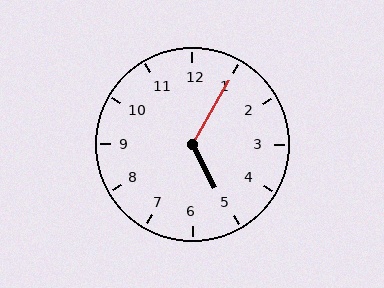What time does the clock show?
5:05.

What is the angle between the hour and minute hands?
Approximately 122 degrees.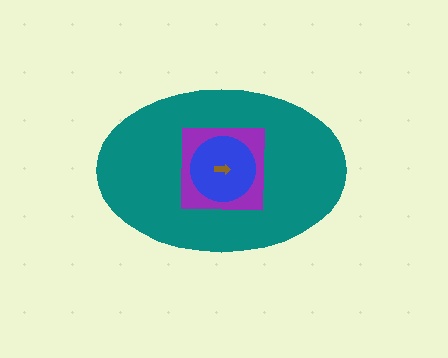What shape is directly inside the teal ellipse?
The purple square.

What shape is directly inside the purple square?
The blue circle.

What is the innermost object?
The brown arrow.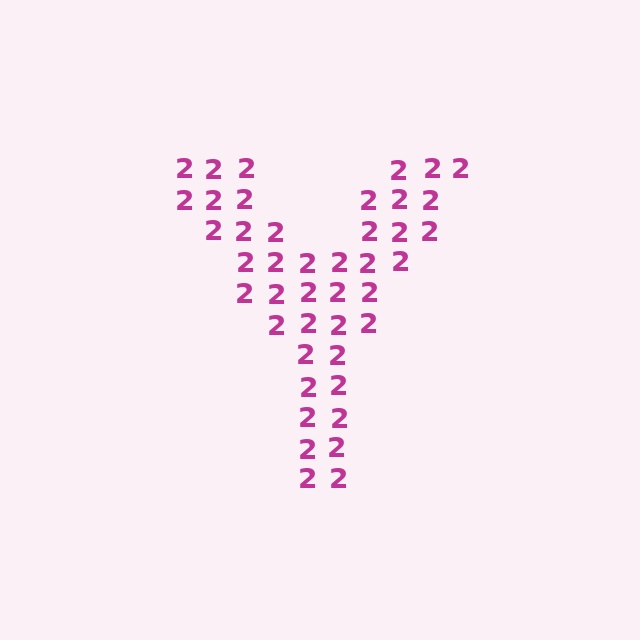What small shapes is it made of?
It is made of small digit 2's.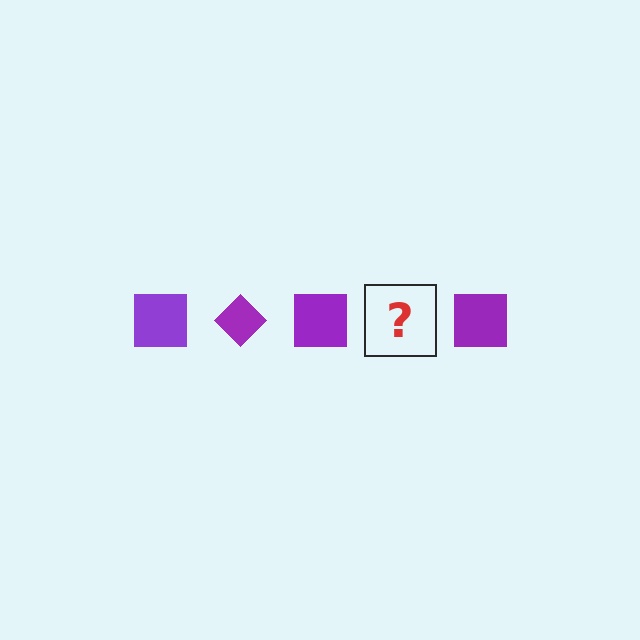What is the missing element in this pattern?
The missing element is a purple diamond.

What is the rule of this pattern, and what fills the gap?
The rule is that the pattern cycles through square, diamond shapes in purple. The gap should be filled with a purple diamond.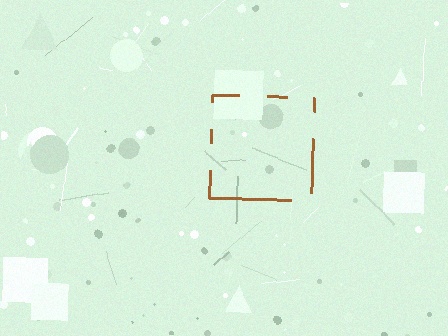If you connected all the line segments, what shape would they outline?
They would outline a square.